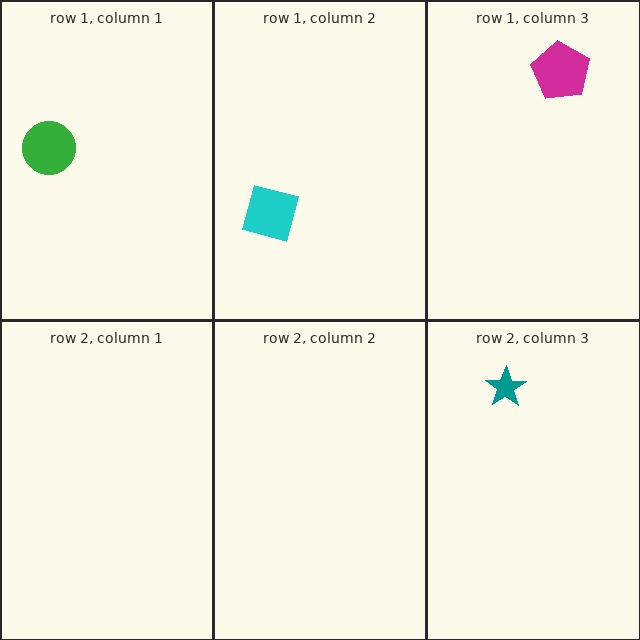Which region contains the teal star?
The row 2, column 3 region.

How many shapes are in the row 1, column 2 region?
1.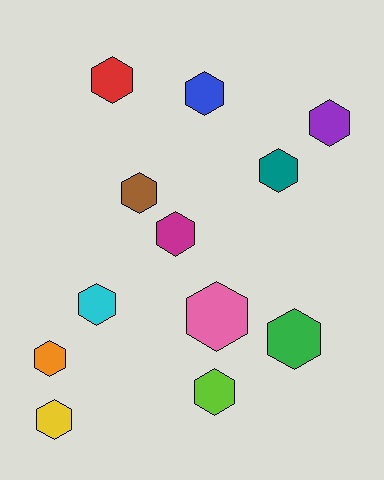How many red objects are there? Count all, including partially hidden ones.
There is 1 red object.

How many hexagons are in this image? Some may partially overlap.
There are 12 hexagons.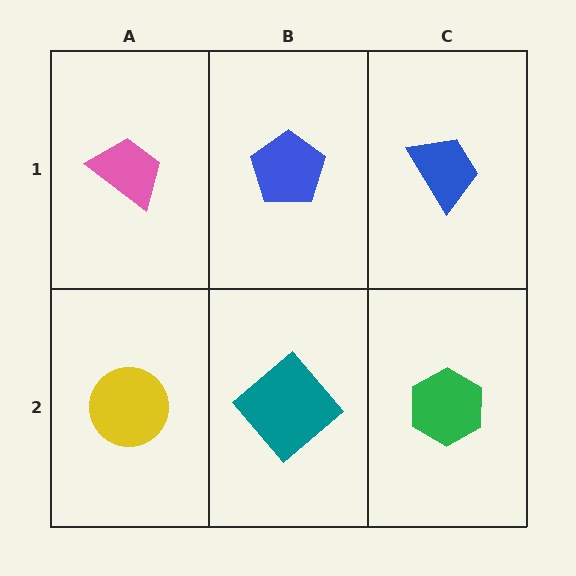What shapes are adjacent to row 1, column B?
A teal diamond (row 2, column B), a pink trapezoid (row 1, column A), a blue trapezoid (row 1, column C).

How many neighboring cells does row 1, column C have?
2.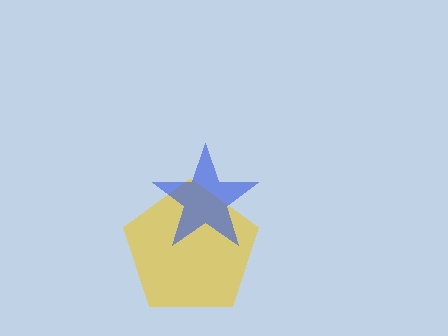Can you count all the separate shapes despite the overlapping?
Yes, there are 2 separate shapes.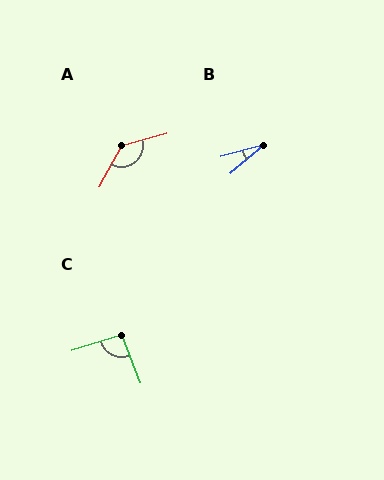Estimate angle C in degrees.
Approximately 94 degrees.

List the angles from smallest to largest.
B (25°), C (94°), A (134°).